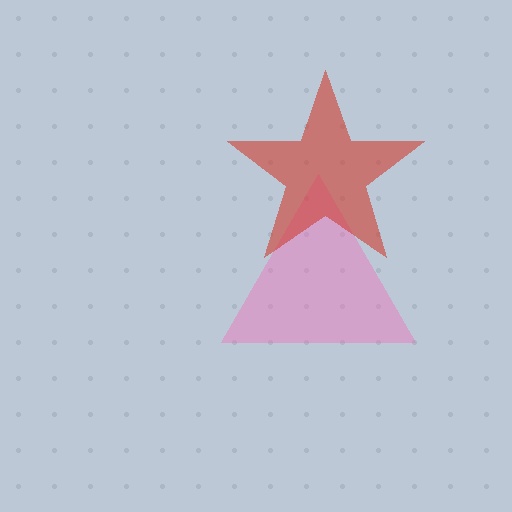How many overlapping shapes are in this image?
There are 2 overlapping shapes in the image.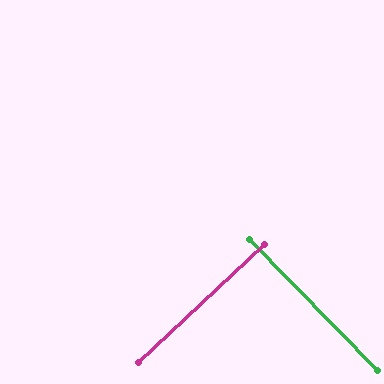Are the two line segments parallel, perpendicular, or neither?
Perpendicular — they meet at approximately 89°.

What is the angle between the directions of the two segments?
Approximately 89 degrees.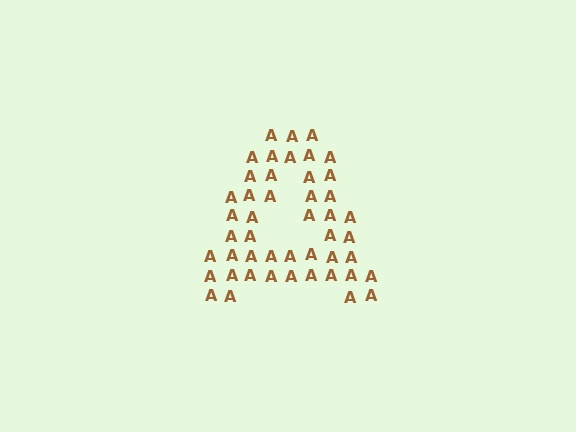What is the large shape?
The large shape is the letter A.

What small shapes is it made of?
It is made of small letter A's.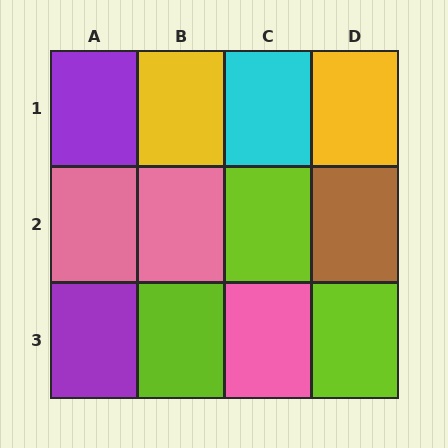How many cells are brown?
1 cell is brown.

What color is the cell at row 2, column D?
Brown.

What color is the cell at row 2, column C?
Lime.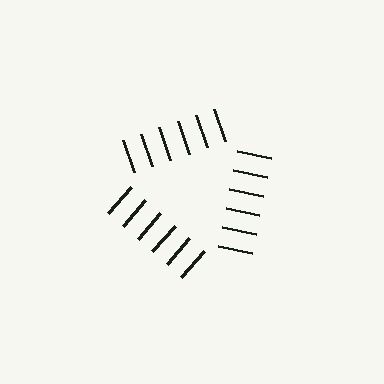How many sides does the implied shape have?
3 sides — the line-ends trace a triangle.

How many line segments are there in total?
18 — 6 along each of the 3 edges.